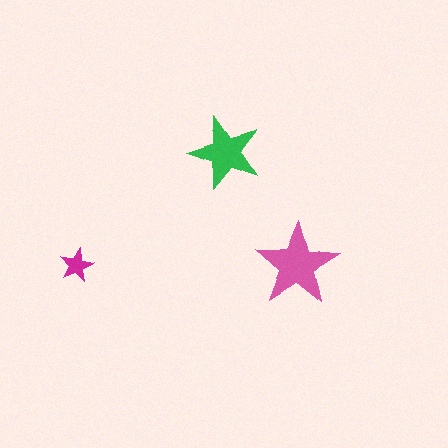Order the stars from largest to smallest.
the pink one, the green one, the magenta one.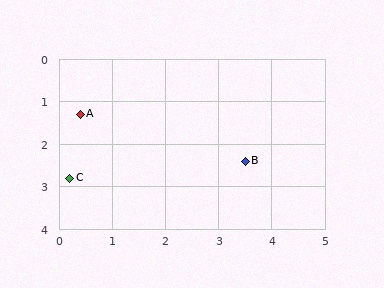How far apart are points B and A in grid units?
Points B and A are about 3.3 grid units apart.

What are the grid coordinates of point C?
Point C is at approximately (0.2, 2.8).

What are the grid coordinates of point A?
Point A is at approximately (0.4, 1.3).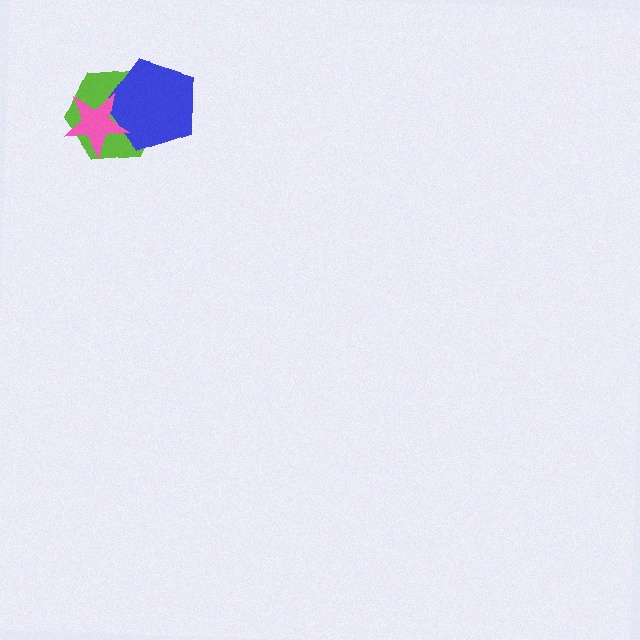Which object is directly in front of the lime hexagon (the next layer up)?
The blue pentagon is directly in front of the lime hexagon.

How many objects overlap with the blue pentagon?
2 objects overlap with the blue pentagon.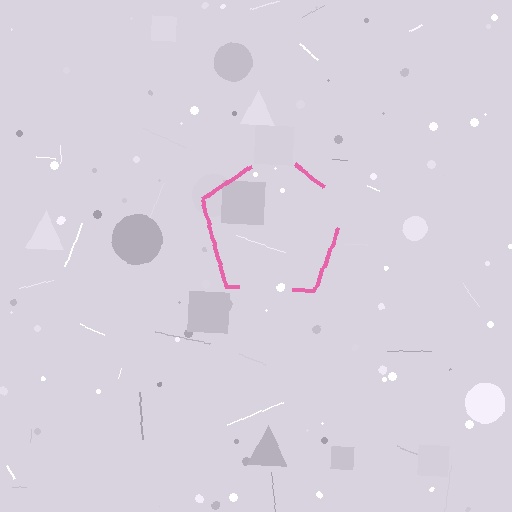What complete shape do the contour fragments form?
The contour fragments form a pentagon.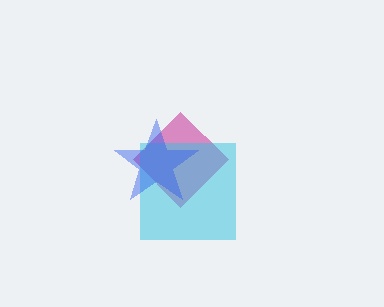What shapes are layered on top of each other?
The layered shapes are: a magenta diamond, a cyan square, a blue star.